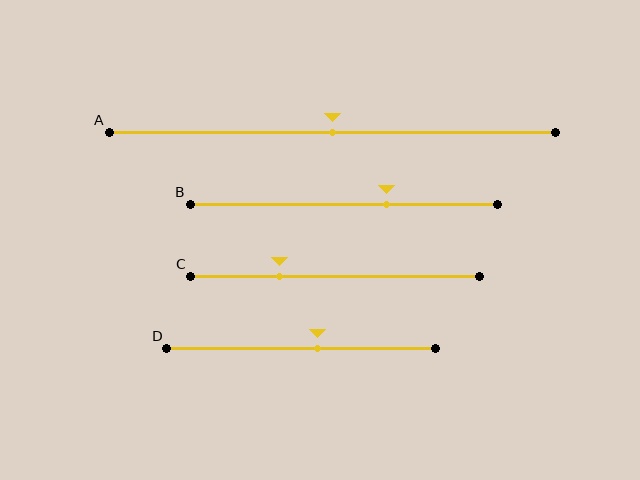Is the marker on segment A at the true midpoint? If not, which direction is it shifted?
Yes, the marker on segment A is at the true midpoint.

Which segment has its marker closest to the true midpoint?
Segment A has its marker closest to the true midpoint.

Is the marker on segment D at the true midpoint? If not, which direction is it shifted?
No, the marker on segment D is shifted to the right by about 6% of the segment length.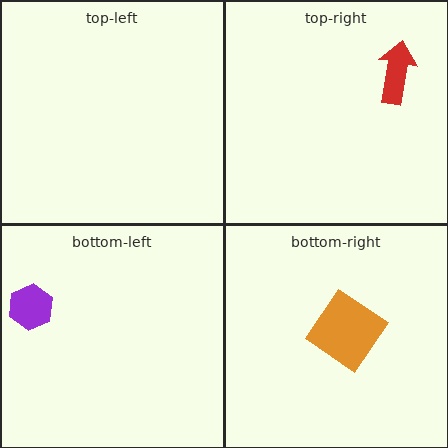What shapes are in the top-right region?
The red arrow.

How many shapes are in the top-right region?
1.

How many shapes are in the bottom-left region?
1.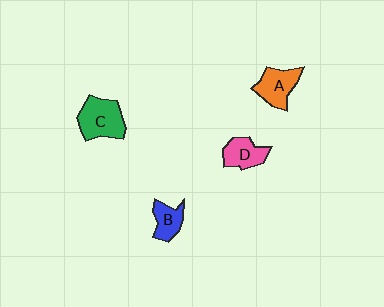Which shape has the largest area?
Shape C (green).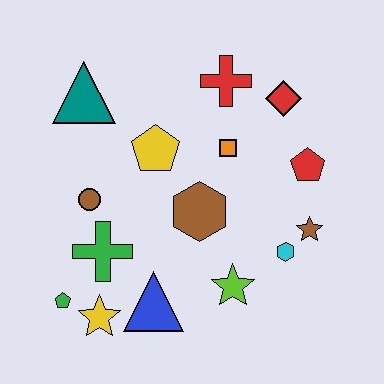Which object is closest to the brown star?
The cyan hexagon is closest to the brown star.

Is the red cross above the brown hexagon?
Yes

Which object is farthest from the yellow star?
The red diamond is farthest from the yellow star.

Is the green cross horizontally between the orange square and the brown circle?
Yes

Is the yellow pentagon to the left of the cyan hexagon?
Yes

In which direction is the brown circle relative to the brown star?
The brown circle is to the left of the brown star.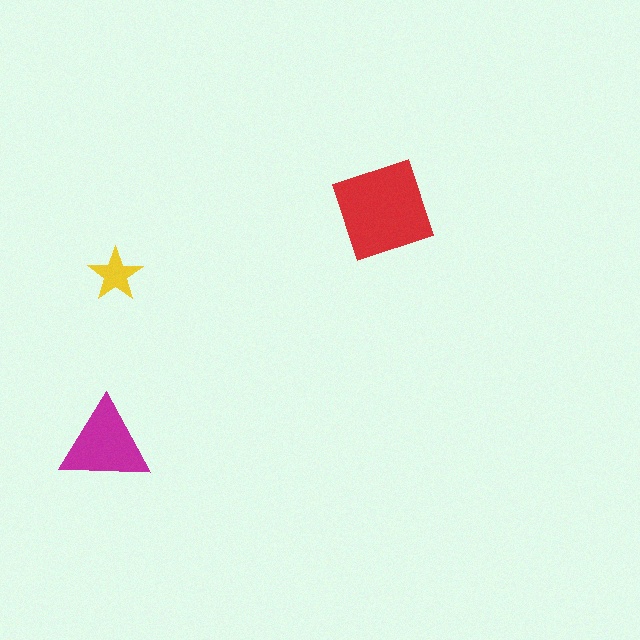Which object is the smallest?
The yellow star.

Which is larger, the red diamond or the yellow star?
The red diamond.